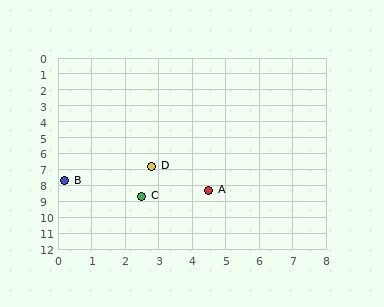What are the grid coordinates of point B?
Point B is at approximately (0.2, 7.7).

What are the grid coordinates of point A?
Point A is at approximately (4.5, 8.3).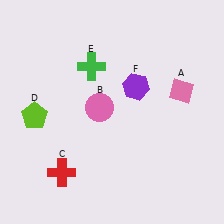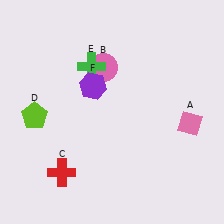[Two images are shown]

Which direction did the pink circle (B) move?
The pink circle (B) moved up.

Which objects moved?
The objects that moved are: the pink diamond (A), the pink circle (B), the purple hexagon (F).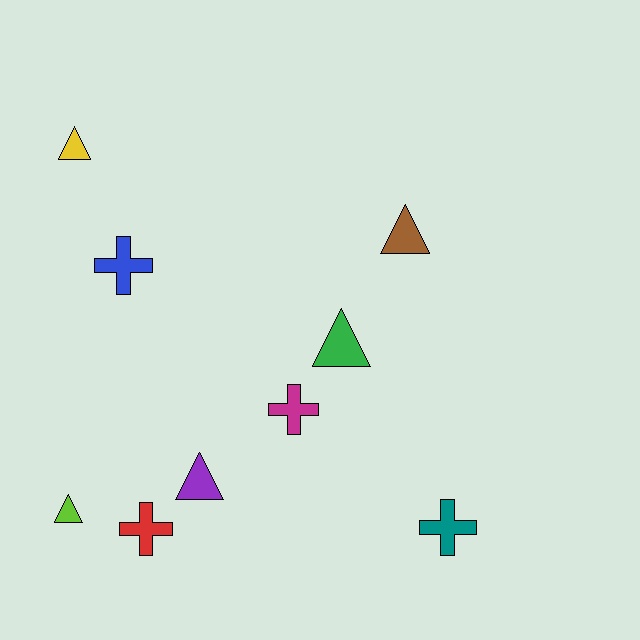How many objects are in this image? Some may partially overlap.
There are 9 objects.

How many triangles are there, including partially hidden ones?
There are 5 triangles.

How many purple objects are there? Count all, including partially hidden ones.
There is 1 purple object.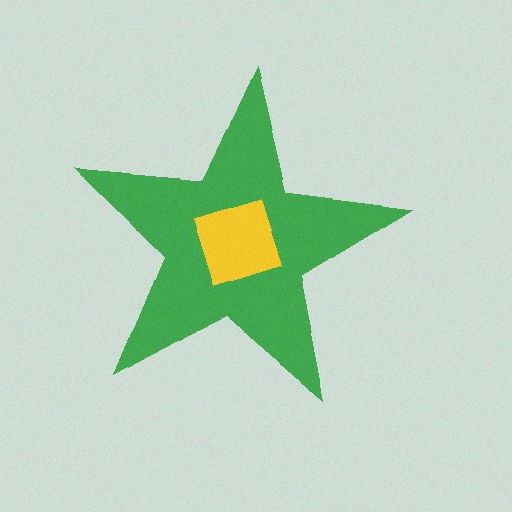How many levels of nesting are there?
2.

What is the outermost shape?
The green star.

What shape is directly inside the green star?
The yellow diamond.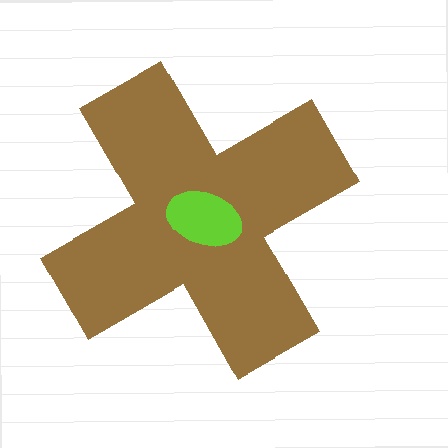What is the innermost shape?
The lime ellipse.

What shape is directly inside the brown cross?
The lime ellipse.